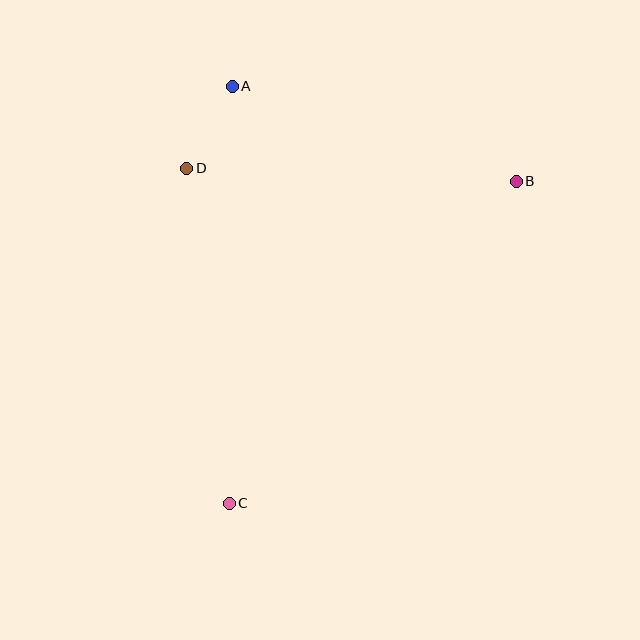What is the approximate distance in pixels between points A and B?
The distance between A and B is approximately 300 pixels.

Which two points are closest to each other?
Points A and D are closest to each other.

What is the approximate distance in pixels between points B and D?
The distance between B and D is approximately 330 pixels.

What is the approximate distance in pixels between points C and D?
The distance between C and D is approximately 338 pixels.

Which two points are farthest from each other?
Points B and C are farthest from each other.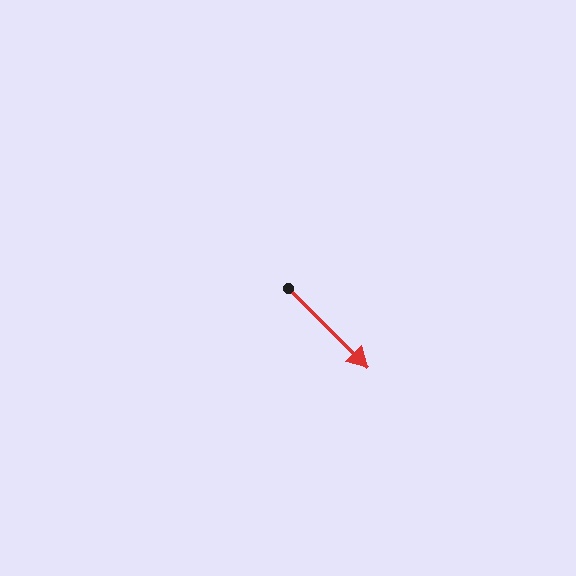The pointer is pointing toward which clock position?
Roughly 5 o'clock.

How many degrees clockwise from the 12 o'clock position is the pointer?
Approximately 135 degrees.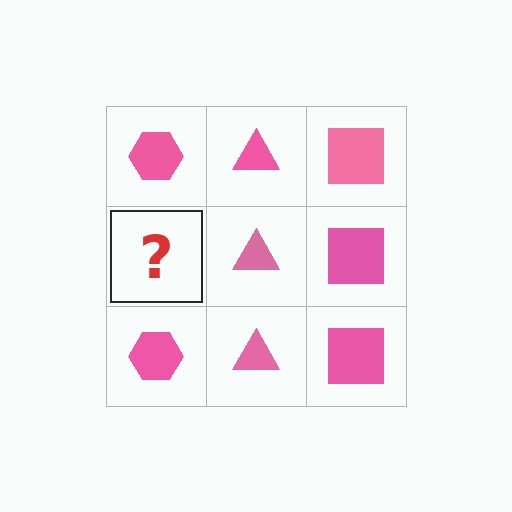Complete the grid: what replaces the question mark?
The question mark should be replaced with a pink hexagon.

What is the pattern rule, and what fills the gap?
The rule is that each column has a consistent shape. The gap should be filled with a pink hexagon.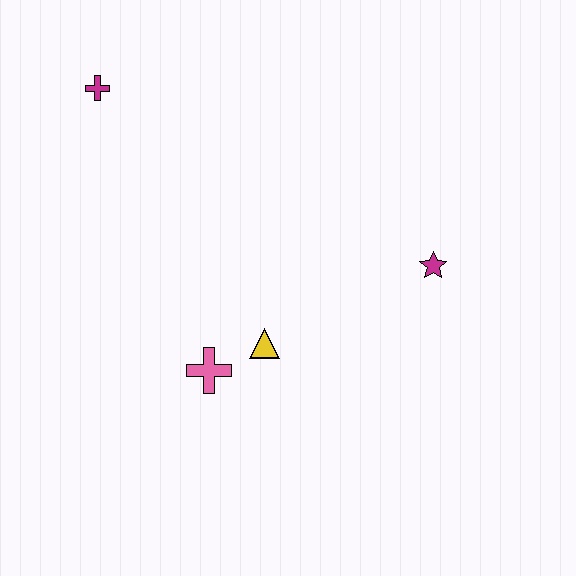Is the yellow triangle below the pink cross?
No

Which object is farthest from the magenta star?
The magenta cross is farthest from the magenta star.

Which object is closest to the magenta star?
The yellow triangle is closest to the magenta star.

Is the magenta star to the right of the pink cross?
Yes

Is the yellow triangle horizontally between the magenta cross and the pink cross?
No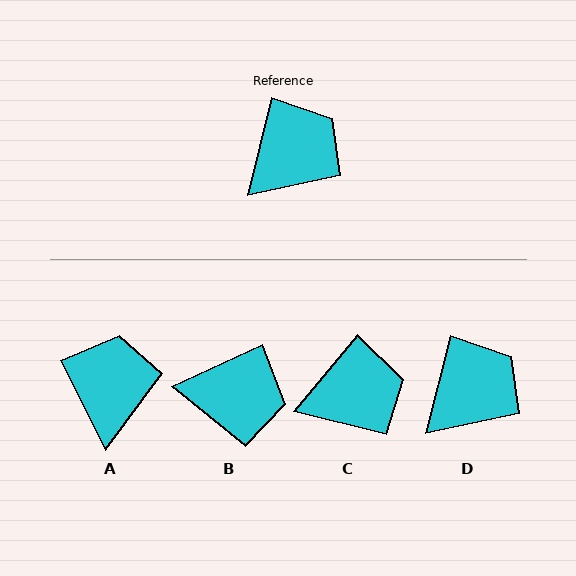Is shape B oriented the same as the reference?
No, it is off by about 51 degrees.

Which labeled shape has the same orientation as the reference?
D.